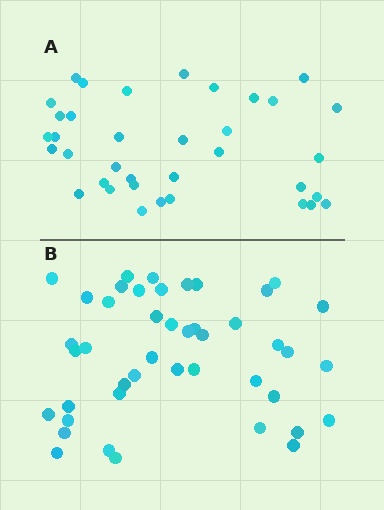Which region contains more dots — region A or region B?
Region B (the bottom region) has more dots.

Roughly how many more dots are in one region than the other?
Region B has roughly 8 or so more dots than region A.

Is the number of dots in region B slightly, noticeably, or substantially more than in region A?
Region B has only slightly more — the two regions are fairly close. The ratio is roughly 1.2 to 1.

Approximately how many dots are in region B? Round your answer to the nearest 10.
About 40 dots. (The exact count is 44, which rounds to 40.)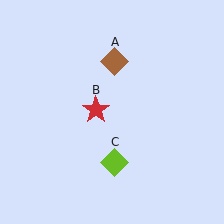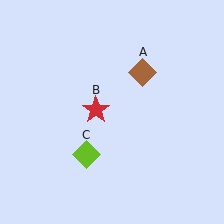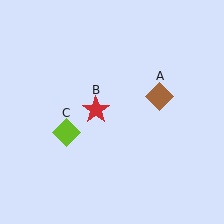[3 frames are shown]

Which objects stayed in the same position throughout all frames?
Red star (object B) remained stationary.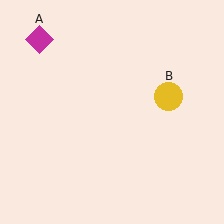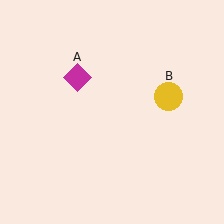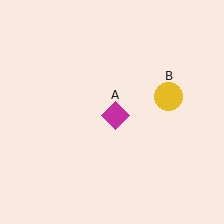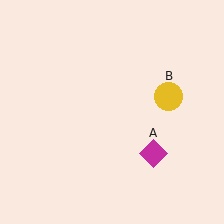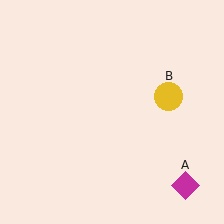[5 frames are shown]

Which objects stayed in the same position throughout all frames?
Yellow circle (object B) remained stationary.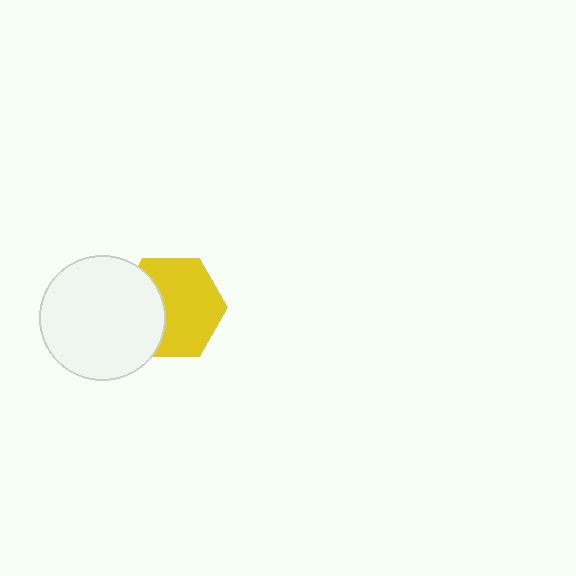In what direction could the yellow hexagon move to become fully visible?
The yellow hexagon could move right. That would shift it out from behind the white circle entirely.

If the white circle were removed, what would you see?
You would see the complete yellow hexagon.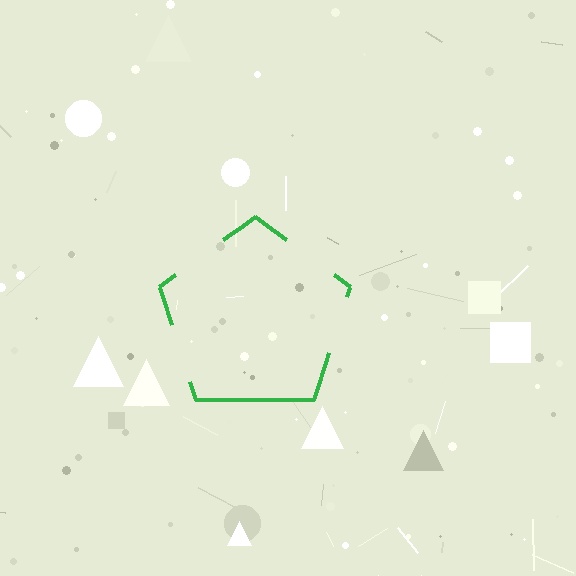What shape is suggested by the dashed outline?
The dashed outline suggests a pentagon.